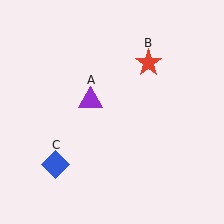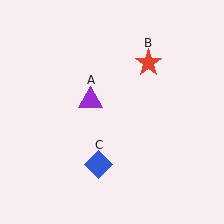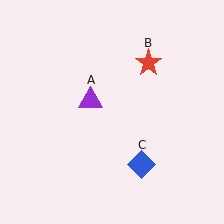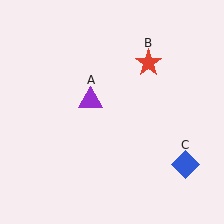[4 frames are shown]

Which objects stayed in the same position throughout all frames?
Purple triangle (object A) and red star (object B) remained stationary.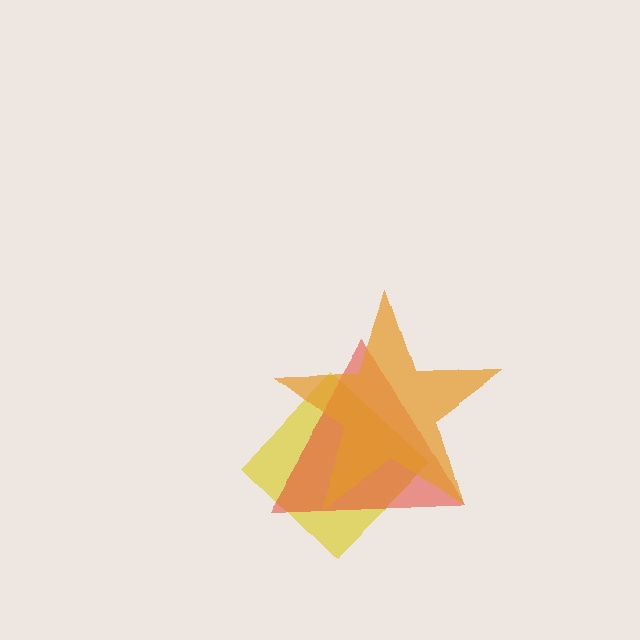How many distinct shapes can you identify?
There are 3 distinct shapes: a yellow diamond, a red triangle, an orange star.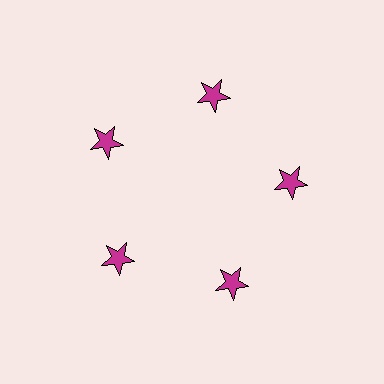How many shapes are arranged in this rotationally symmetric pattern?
There are 5 shapes, arranged in 5 groups of 1.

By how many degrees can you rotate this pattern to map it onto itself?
The pattern maps onto itself every 72 degrees of rotation.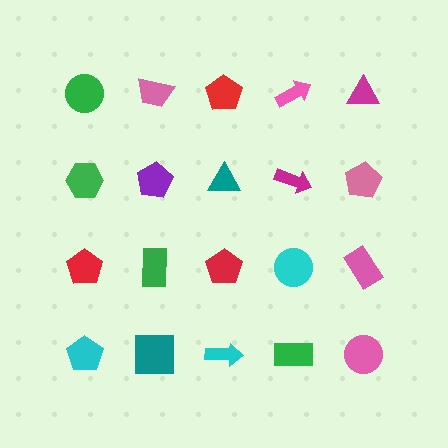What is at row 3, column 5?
A pink rectangle.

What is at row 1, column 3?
A red pentagon.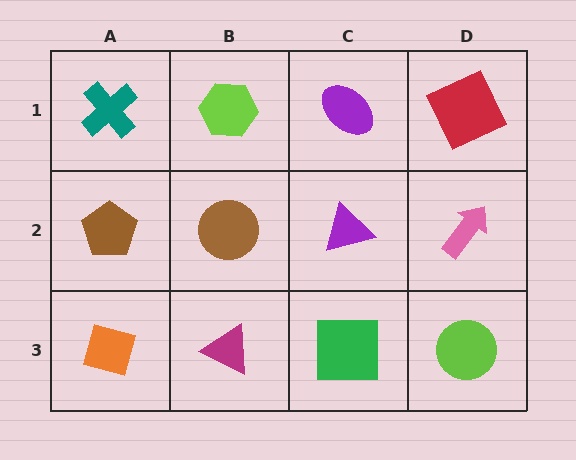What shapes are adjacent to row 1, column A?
A brown pentagon (row 2, column A), a lime hexagon (row 1, column B).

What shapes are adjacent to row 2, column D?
A red square (row 1, column D), a lime circle (row 3, column D), a purple triangle (row 2, column C).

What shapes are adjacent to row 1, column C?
A purple triangle (row 2, column C), a lime hexagon (row 1, column B), a red square (row 1, column D).